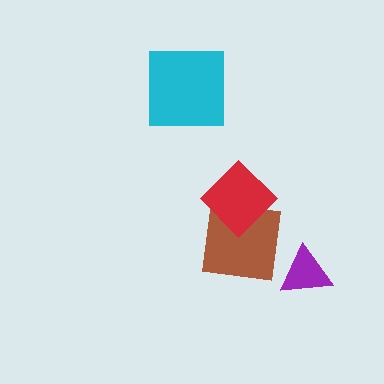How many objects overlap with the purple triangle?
0 objects overlap with the purple triangle.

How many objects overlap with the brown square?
1 object overlaps with the brown square.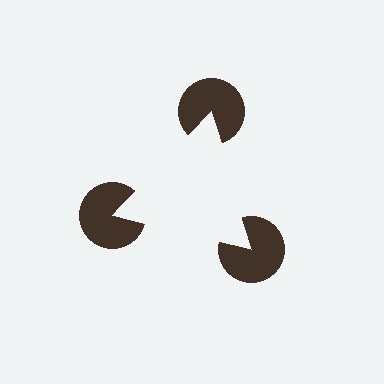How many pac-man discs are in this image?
There are 3 — one at each vertex of the illusory triangle.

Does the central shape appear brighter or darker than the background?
It typically appears slightly brighter than the background, even though no actual brightness change is drawn.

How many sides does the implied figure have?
3 sides.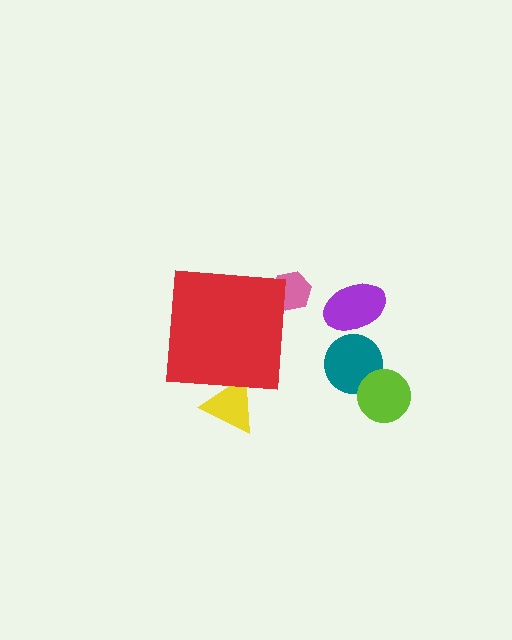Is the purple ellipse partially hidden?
No, the purple ellipse is fully visible.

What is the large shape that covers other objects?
A red square.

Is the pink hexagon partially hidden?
Yes, the pink hexagon is partially hidden behind the red square.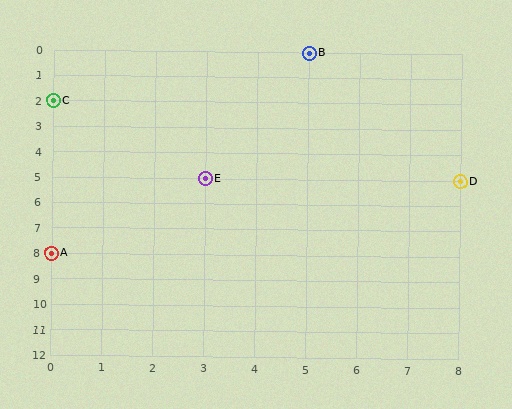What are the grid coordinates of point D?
Point D is at grid coordinates (8, 5).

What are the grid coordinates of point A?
Point A is at grid coordinates (0, 8).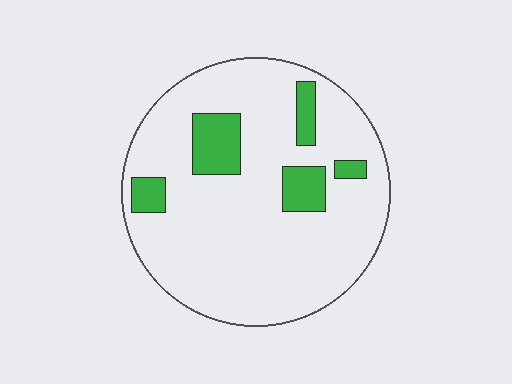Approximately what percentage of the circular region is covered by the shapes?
Approximately 15%.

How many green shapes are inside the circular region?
5.